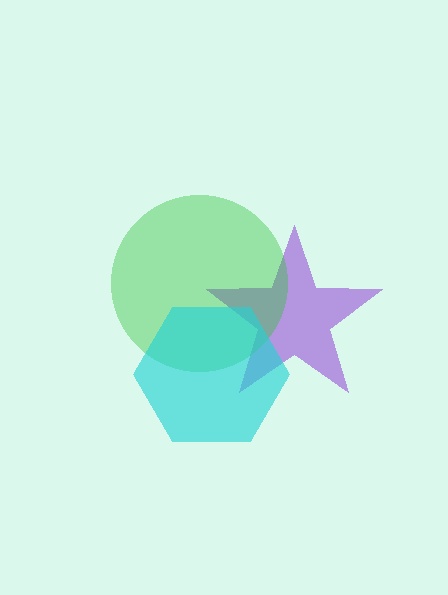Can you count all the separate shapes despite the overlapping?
Yes, there are 3 separate shapes.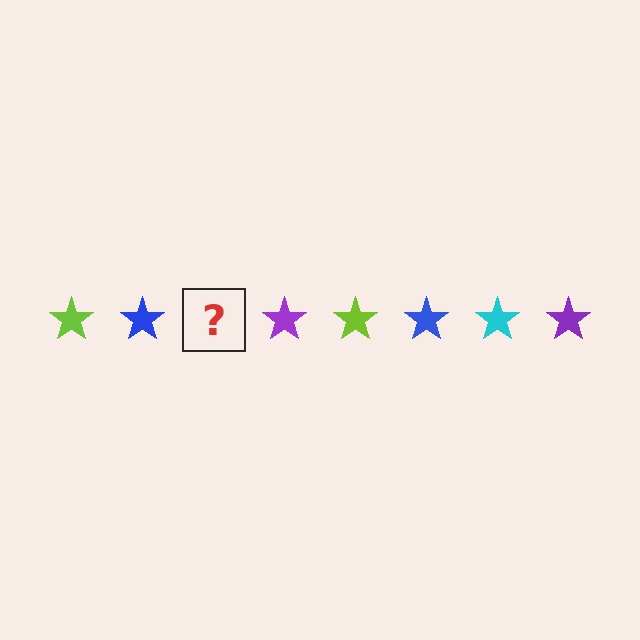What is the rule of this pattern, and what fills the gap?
The rule is that the pattern cycles through lime, blue, cyan, purple stars. The gap should be filled with a cyan star.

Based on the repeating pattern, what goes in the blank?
The blank should be a cyan star.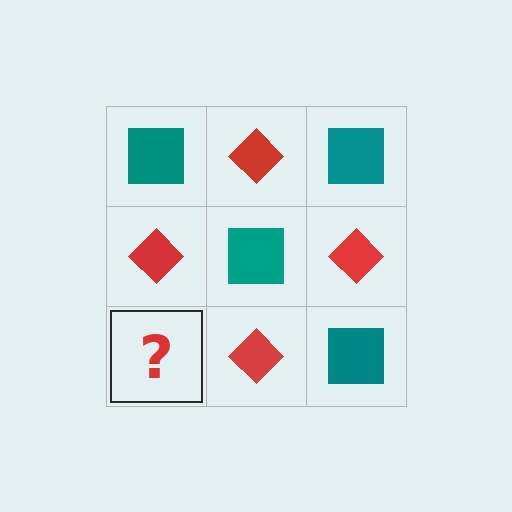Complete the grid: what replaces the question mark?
The question mark should be replaced with a teal square.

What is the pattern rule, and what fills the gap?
The rule is that it alternates teal square and red diamond in a checkerboard pattern. The gap should be filled with a teal square.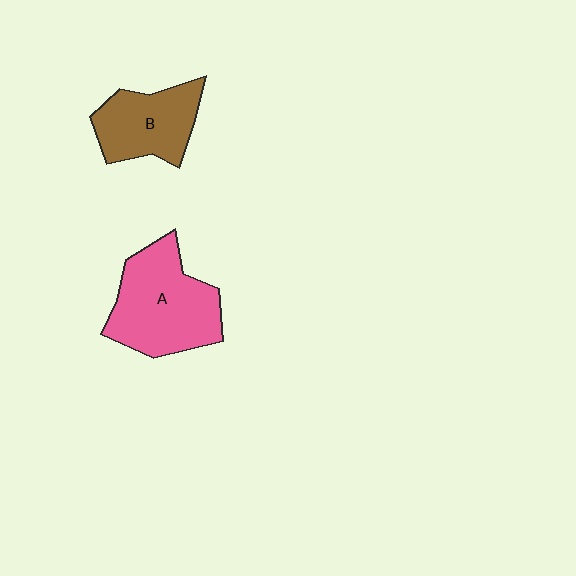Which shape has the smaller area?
Shape B (brown).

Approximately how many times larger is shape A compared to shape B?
Approximately 1.4 times.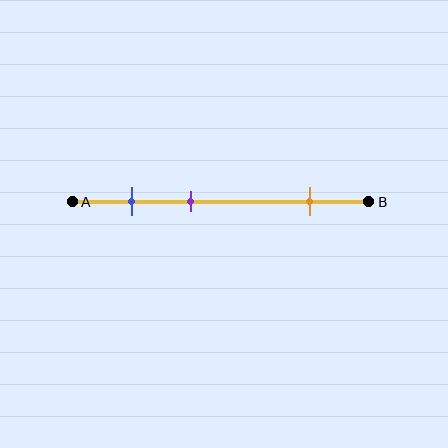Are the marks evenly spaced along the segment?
No, the marks are not evenly spaced.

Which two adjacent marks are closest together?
The blue and purple marks are the closest adjacent pair.